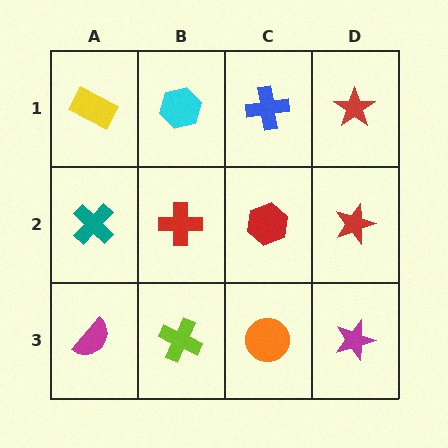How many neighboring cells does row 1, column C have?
3.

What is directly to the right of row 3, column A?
A lime cross.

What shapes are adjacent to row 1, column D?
A red star (row 2, column D), a blue cross (row 1, column C).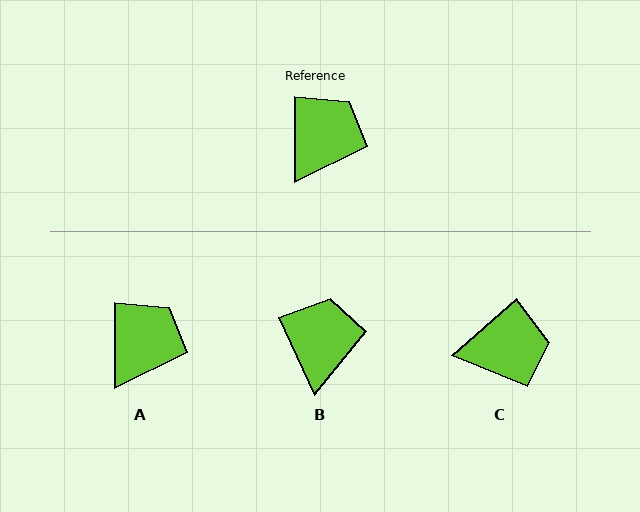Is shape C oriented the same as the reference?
No, it is off by about 49 degrees.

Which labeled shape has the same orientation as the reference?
A.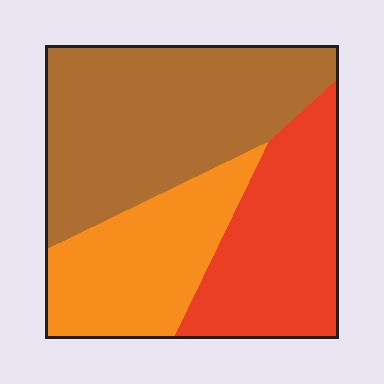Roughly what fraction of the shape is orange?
Orange covers roughly 25% of the shape.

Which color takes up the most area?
Brown, at roughly 45%.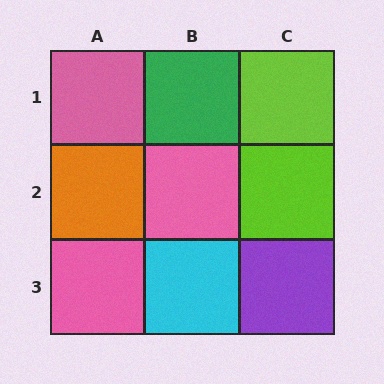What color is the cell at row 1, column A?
Pink.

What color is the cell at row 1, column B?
Green.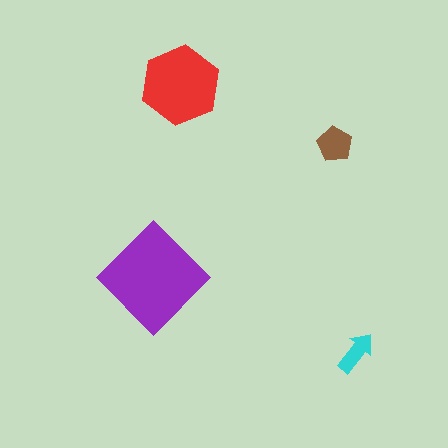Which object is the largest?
The purple diamond.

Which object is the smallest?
The cyan arrow.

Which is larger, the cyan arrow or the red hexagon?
The red hexagon.